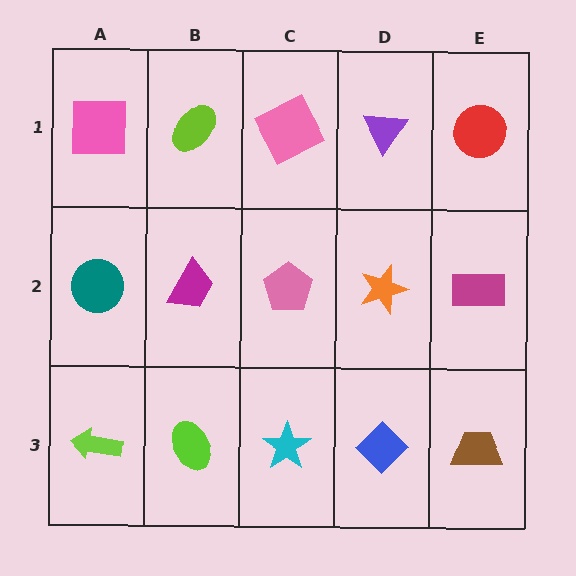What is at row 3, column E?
A brown trapezoid.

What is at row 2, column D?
An orange star.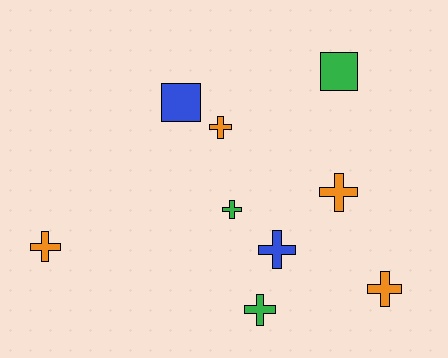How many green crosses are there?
There are 2 green crosses.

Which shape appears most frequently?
Cross, with 7 objects.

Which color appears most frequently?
Orange, with 4 objects.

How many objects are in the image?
There are 9 objects.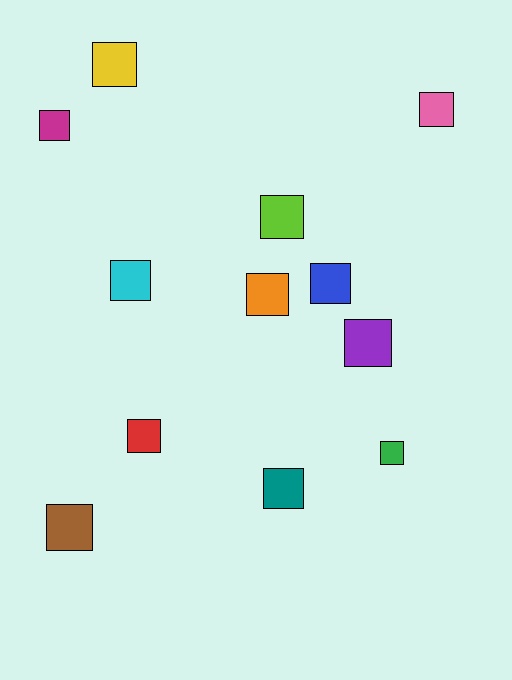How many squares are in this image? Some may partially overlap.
There are 12 squares.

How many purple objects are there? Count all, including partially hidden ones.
There is 1 purple object.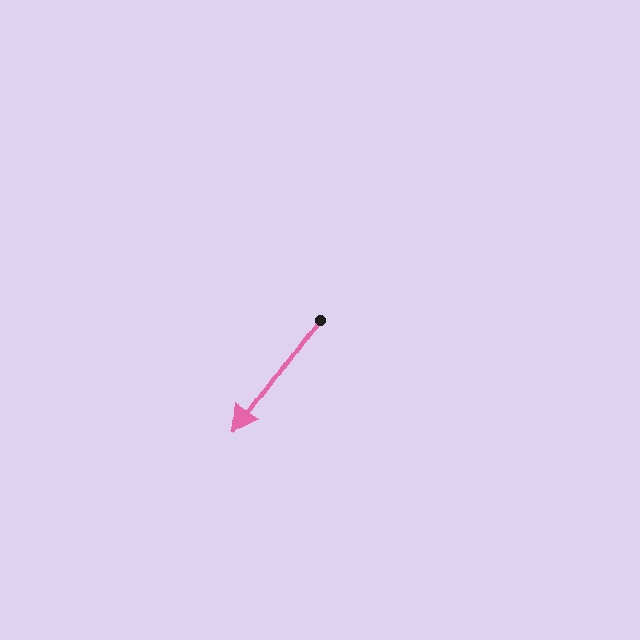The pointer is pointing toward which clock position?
Roughly 7 o'clock.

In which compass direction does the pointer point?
Southwest.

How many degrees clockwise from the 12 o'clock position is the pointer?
Approximately 216 degrees.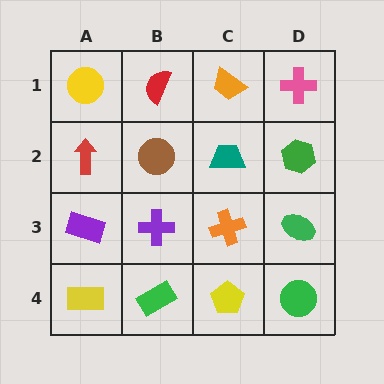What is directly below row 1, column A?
A red arrow.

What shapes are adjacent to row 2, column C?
An orange trapezoid (row 1, column C), an orange cross (row 3, column C), a brown circle (row 2, column B), a green hexagon (row 2, column D).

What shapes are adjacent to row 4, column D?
A green ellipse (row 3, column D), a yellow pentagon (row 4, column C).